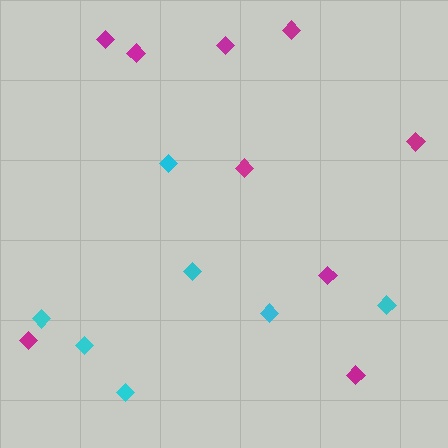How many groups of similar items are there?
There are 2 groups: one group of magenta diamonds (9) and one group of cyan diamonds (7).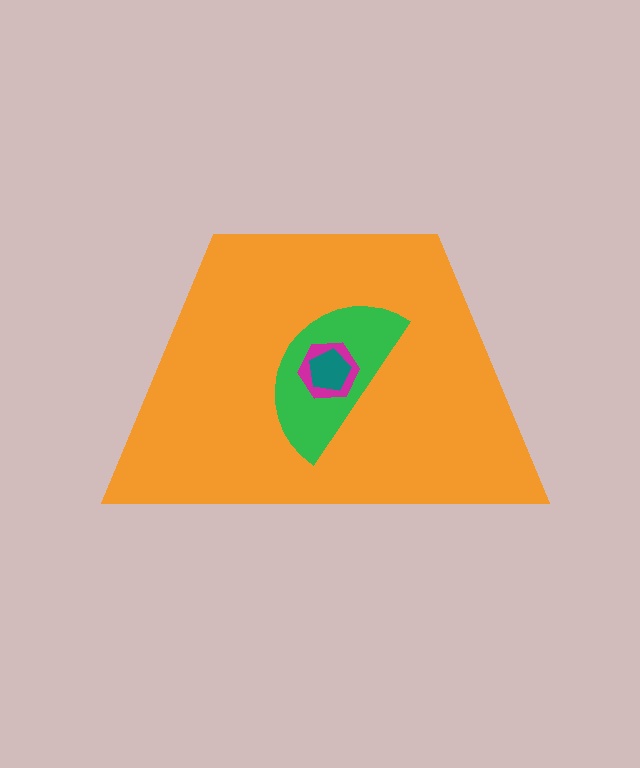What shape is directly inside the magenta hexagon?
The teal pentagon.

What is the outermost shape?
The orange trapezoid.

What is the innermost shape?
The teal pentagon.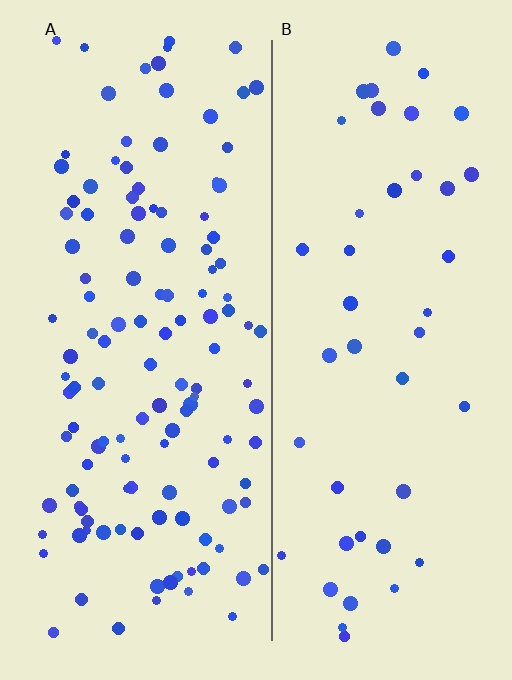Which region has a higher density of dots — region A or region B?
A (the left).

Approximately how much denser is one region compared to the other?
Approximately 2.9× — region A over region B.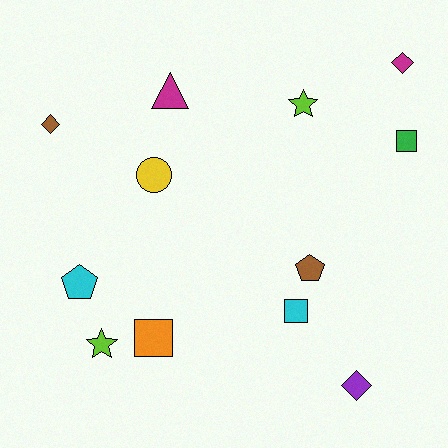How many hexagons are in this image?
There are no hexagons.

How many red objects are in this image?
There are no red objects.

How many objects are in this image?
There are 12 objects.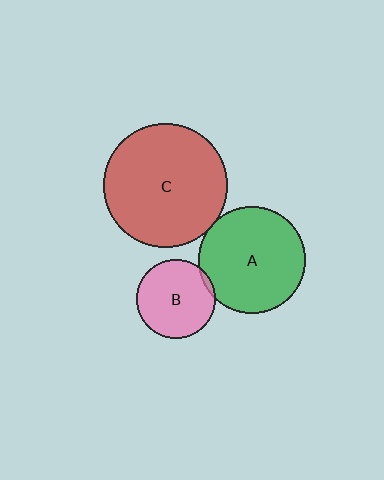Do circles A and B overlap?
Yes.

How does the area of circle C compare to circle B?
Approximately 2.4 times.